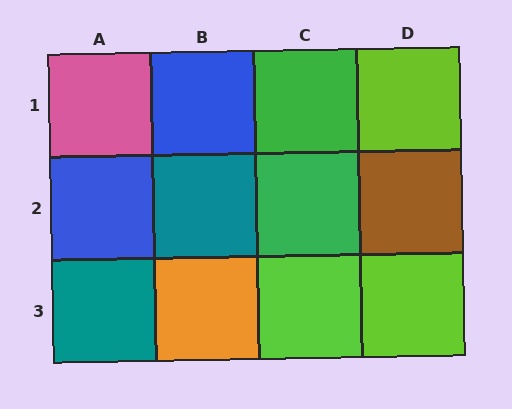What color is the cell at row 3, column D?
Lime.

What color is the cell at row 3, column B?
Orange.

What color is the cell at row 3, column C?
Lime.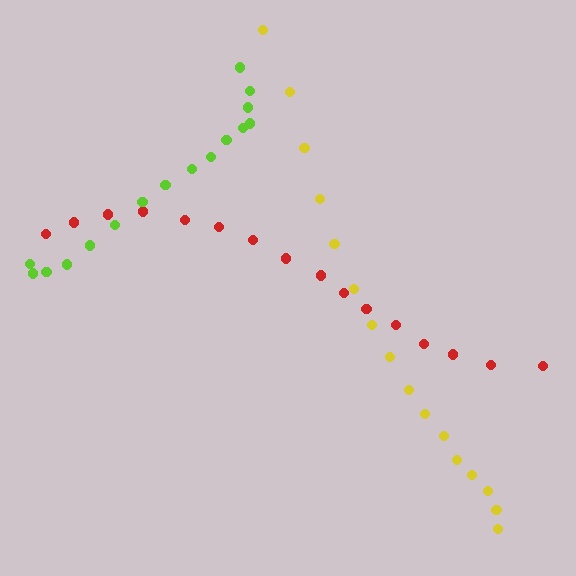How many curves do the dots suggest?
There are 3 distinct paths.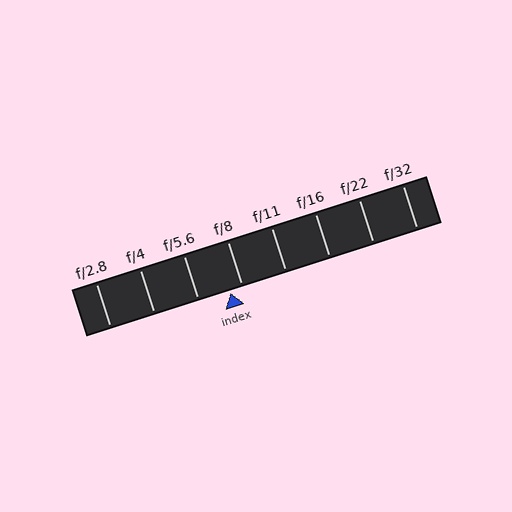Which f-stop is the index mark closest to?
The index mark is closest to f/8.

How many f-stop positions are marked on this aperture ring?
There are 8 f-stop positions marked.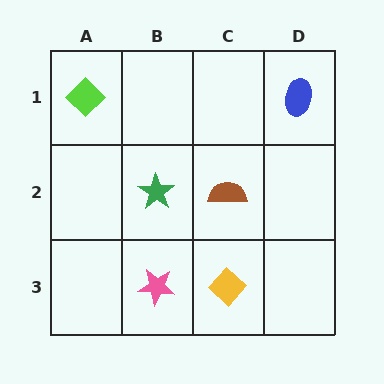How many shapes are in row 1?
2 shapes.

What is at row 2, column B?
A green star.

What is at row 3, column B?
A pink star.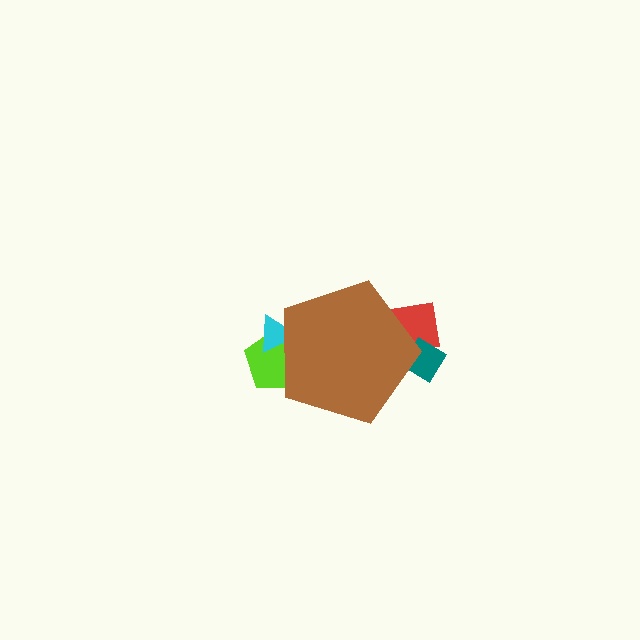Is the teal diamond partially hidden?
Yes, the teal diamond is partially hidden behind the brown pentagon.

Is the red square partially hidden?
Yes, the red square is partially hidden behind the brown pentagon.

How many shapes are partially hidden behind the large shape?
4 shapes are partially hidden.